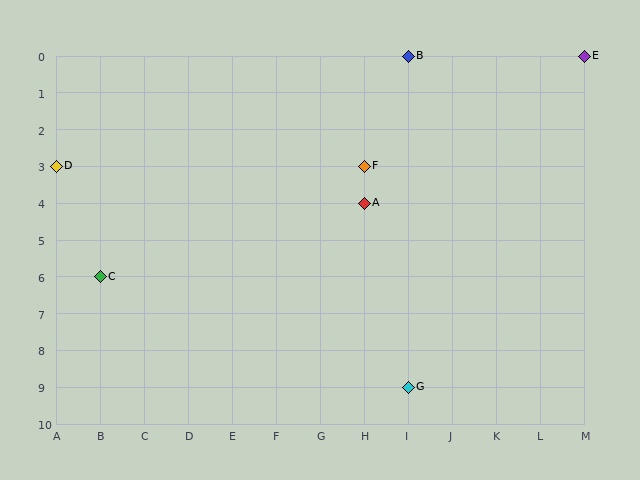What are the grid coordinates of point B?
Point B is at grid coordinates (I, 0).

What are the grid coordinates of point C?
Point C is at grid coordinates (B, 6).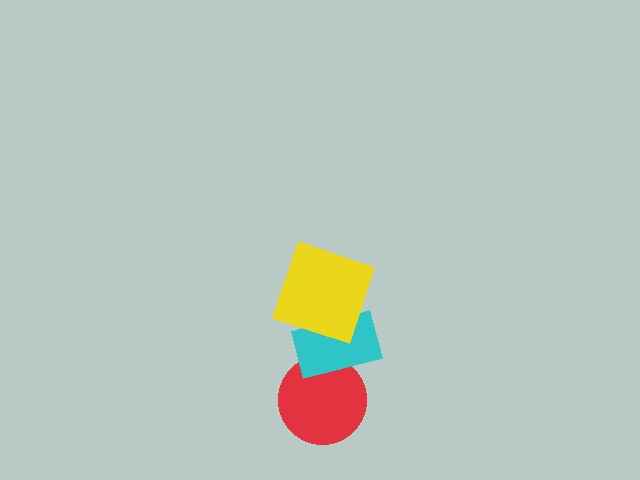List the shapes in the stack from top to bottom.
From top to bottom: the yellow square, the cyan rectangle, the red circle.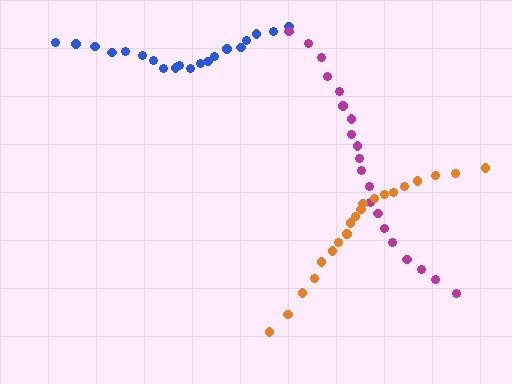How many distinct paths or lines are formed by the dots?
There are 3 distinct paths.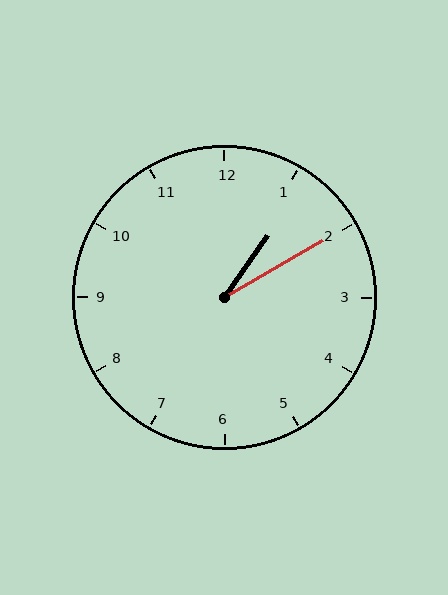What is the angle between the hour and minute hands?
Approximately 25 degrees.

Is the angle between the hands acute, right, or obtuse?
It is acute.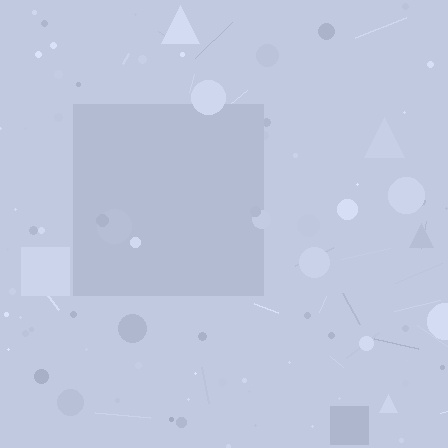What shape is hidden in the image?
A square is hidden in the image.